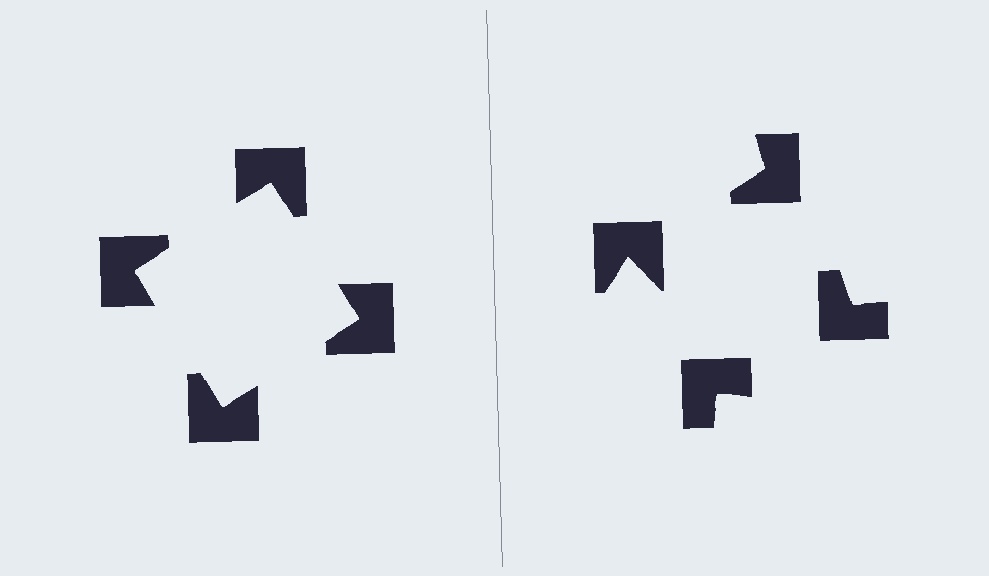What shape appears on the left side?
An illusory square.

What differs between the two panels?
The notched squares are positioned identically on both sides; only the wedge orientations differ. On the left they align to a square; on the right they are misaligned.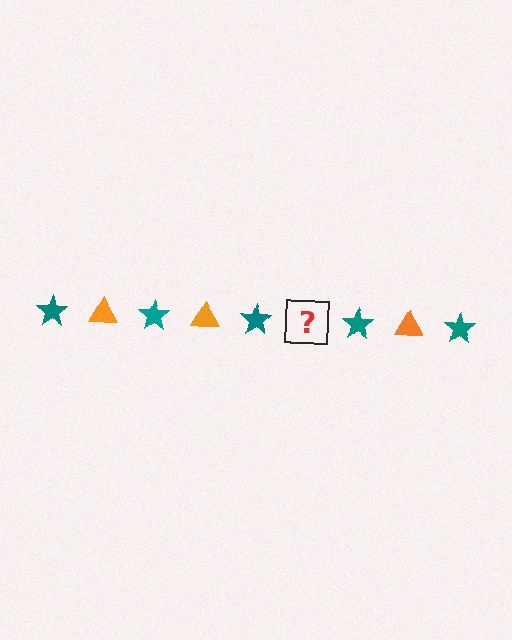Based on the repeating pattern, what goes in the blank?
The blank should be an orange triangle.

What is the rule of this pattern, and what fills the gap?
The rule is that the pattern alternates between teal star and orange triangle. The gap should be filled with an orange triangle.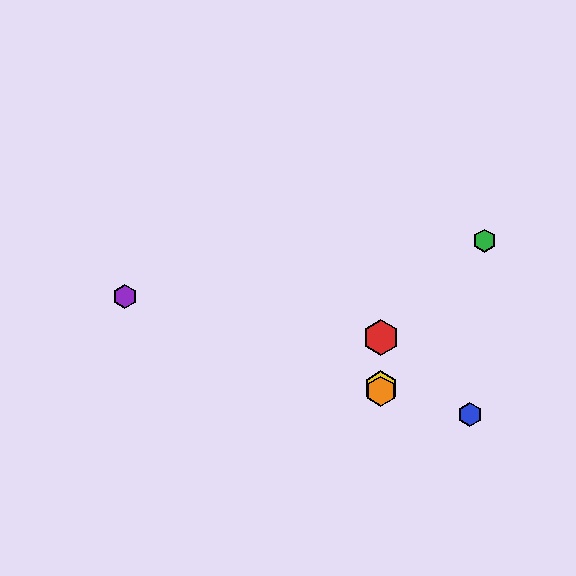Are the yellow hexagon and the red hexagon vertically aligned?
Yes, both are at x≈381.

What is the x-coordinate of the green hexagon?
The green hexagon is at x≈485.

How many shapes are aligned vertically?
3 shapes (the red hexagon, the yellow hexagon, the orange hexagon) are aligned vertically.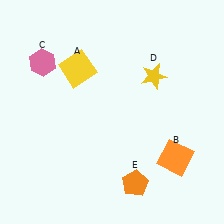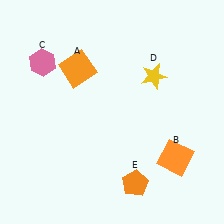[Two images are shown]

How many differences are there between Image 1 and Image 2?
There is 1 difference between the two images.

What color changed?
The square (A) changed from yellow in Image 1 to orange in Image 2.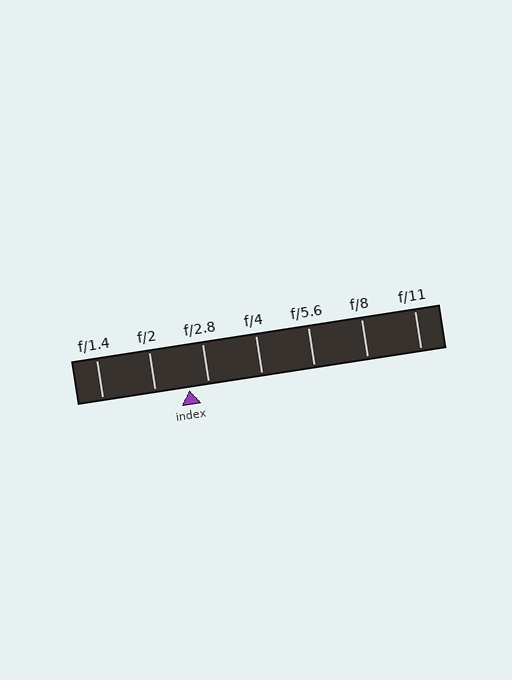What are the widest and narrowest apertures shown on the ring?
The widest aperture shown is f/1.4 and the narrowest is f/11.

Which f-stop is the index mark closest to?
The index mark is closest to f/2.8.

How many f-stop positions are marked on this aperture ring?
There are 7 f-stop positions marked.